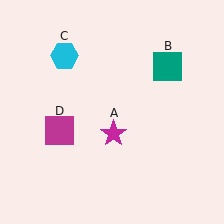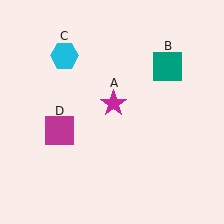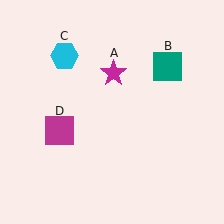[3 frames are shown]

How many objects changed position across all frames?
1 object changed position: magenta star (object A).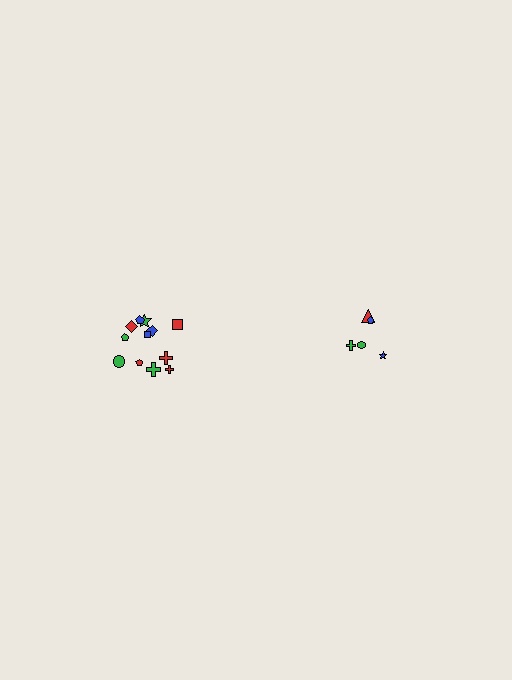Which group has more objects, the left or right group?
The left group.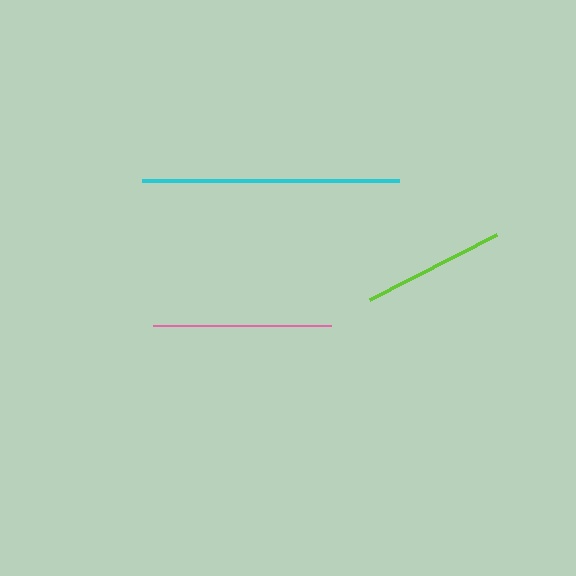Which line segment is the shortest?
The lime line is the shortest at approximately 142 pixels.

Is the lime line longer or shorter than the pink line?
The pink line is longer than the lime line.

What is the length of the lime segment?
The lime segment is approximately 142 pixels long.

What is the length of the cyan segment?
The cyan segment is approximately 257 pixels long.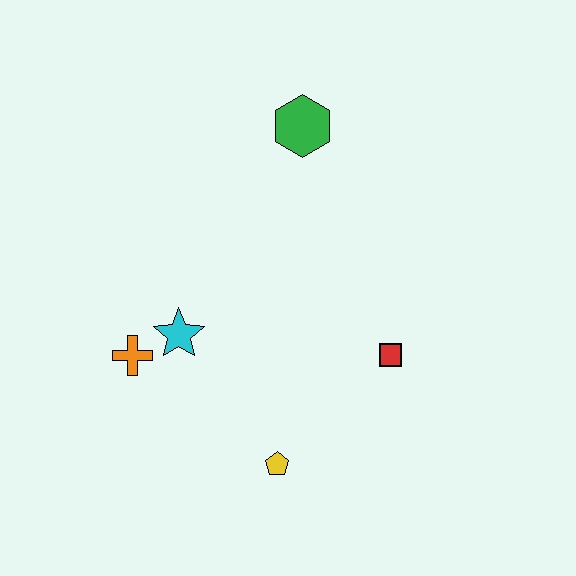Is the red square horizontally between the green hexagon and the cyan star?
No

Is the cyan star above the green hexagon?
No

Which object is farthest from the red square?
The orange cross is farthest from the red square.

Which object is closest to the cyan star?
The orange cross is closest to the cyan star.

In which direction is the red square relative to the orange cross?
The red square is to the right of the orange cross.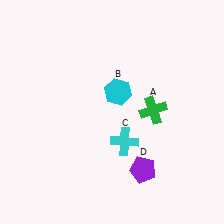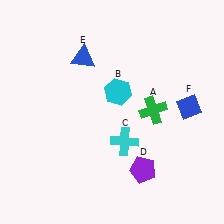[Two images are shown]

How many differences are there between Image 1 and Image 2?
There are 2 differences between the two images.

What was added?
A blue triangle (E), a blue diamond (F) were added in Image 2.